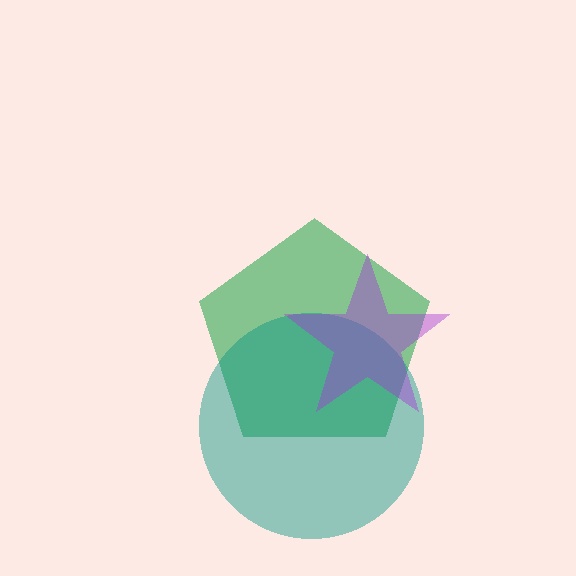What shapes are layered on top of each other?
The layered shapes are: a green pentagon, a teal circle, a purple star.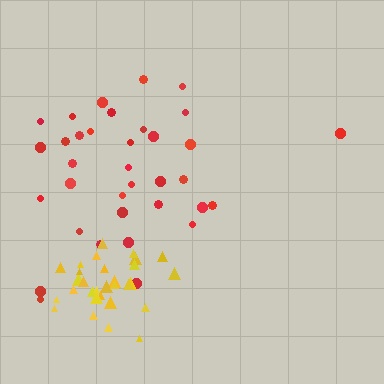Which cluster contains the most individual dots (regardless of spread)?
Red (35).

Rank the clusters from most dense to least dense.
yellow, red.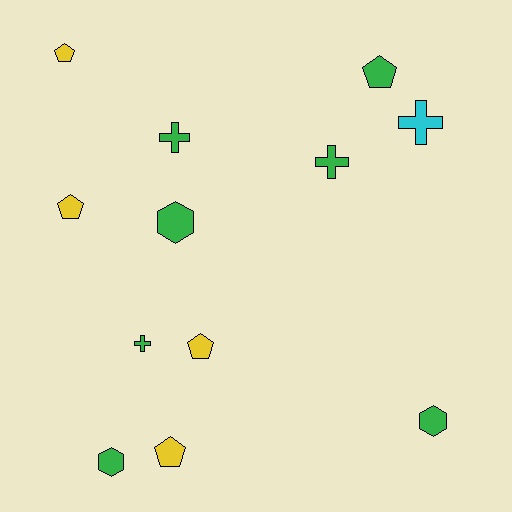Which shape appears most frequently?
Pentagon, with 5 objects.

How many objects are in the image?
There are 12 objects.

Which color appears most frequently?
Green, with 7 objects.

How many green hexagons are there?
There are 3 green hexagons.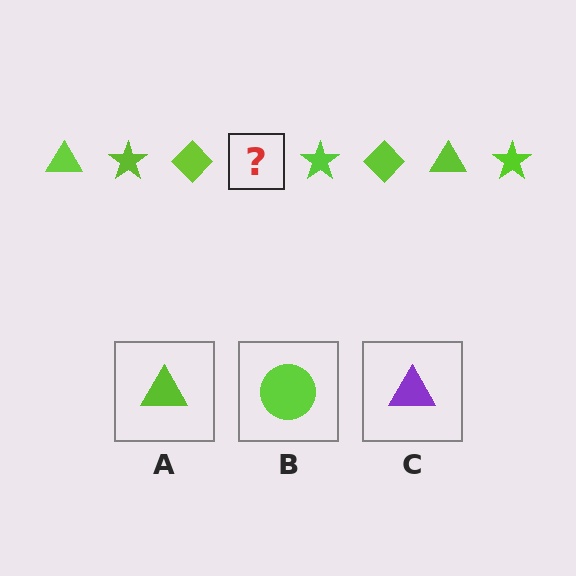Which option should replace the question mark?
Option A.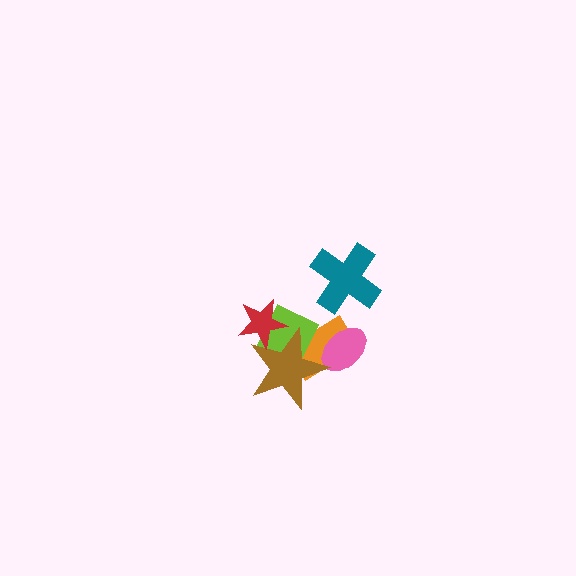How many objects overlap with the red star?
2 objects overlap with the red star.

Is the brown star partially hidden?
Yes, it is partially covered by another shape.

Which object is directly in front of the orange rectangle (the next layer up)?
The lime diamond is directly in front of the orange rectangle.